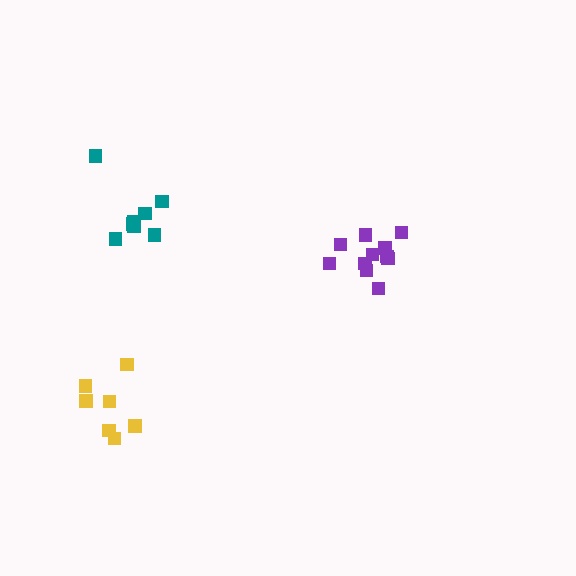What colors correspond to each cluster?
The clusters are colored: purple, yellow, teal.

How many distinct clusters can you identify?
There are 3 distinct clusters.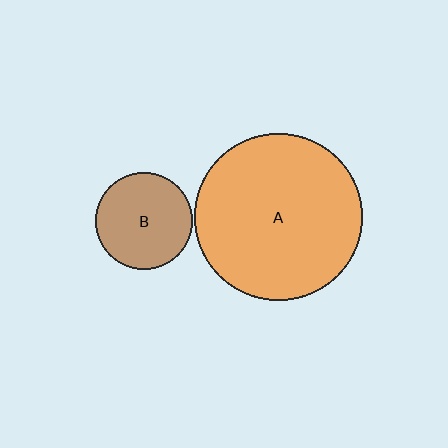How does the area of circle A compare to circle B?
Approximately 3.0 times.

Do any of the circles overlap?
No, none of the circles overlap.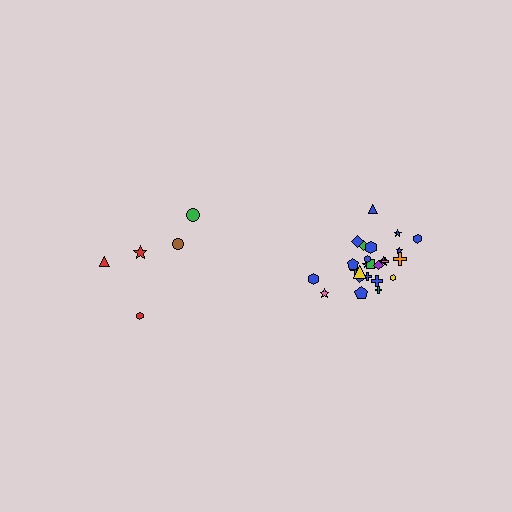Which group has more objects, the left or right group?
The right group.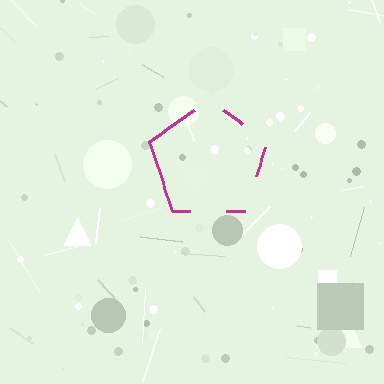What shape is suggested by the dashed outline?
The dashed outline suggests a pentagon.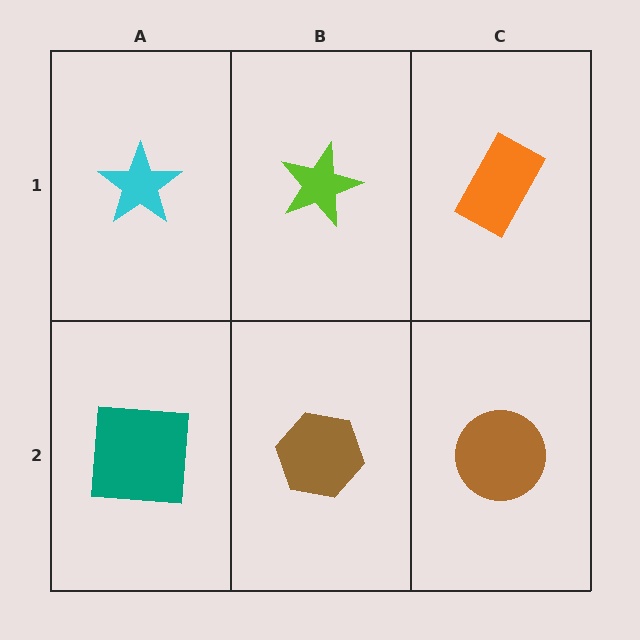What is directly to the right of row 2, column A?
A brown hexagon.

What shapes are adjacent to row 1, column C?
A brown circle (row 2, column C), a lime star (row 1, column B).